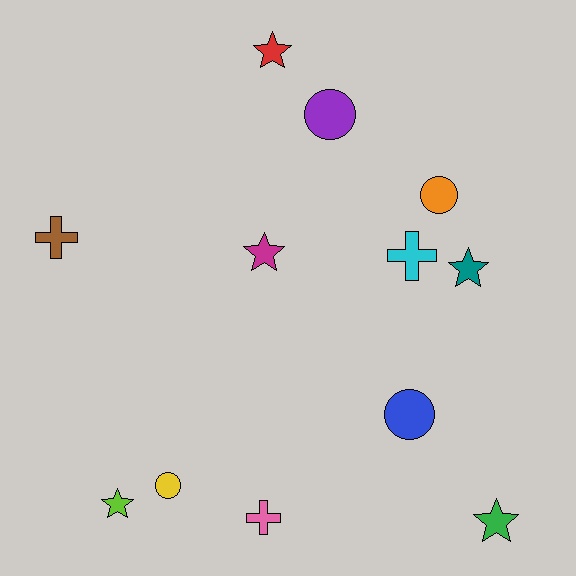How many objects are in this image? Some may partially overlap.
There are 12 objects.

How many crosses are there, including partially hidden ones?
There are 3 crosses.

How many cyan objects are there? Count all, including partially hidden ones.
There is 1 cyan object.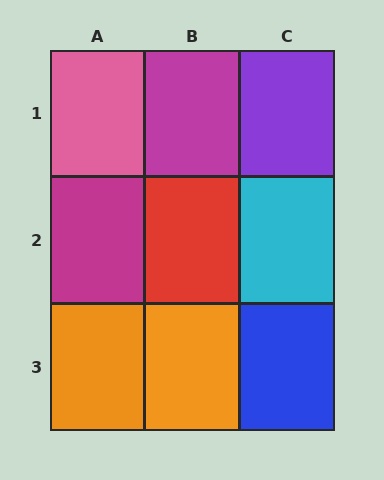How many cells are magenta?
2 cells are magenta.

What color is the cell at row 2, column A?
Magenta.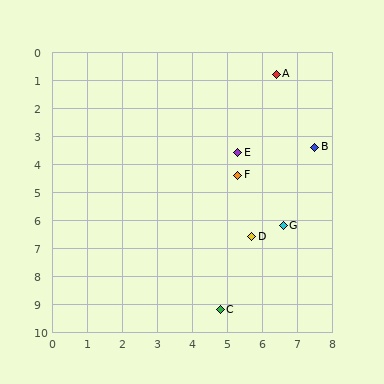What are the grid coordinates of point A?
Point A is at approximately (6.4, 0.8).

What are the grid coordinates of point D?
Point D is at approximately (5.7, 6.6).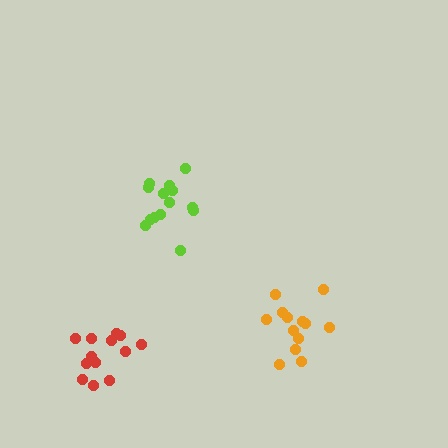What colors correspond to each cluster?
The clusters are colored: red, lime, orange.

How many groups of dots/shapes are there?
There are 3 groups.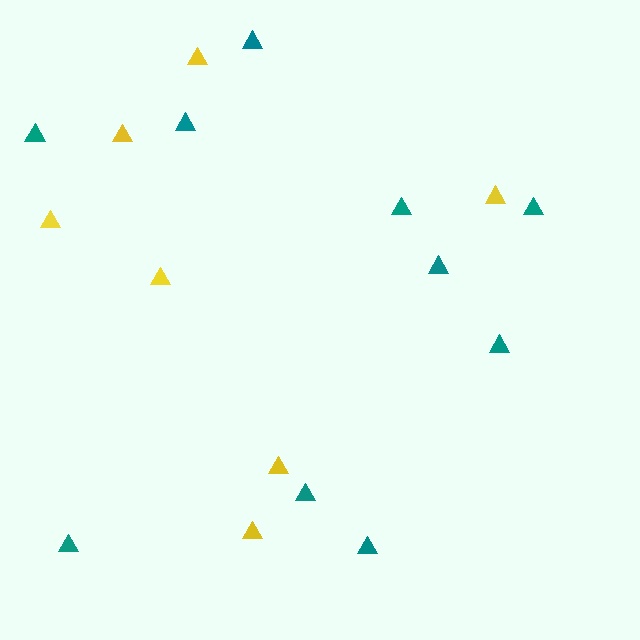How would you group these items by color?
There are 2 groups: one group of yellow triangles (7) and one group of teal triangles (10).